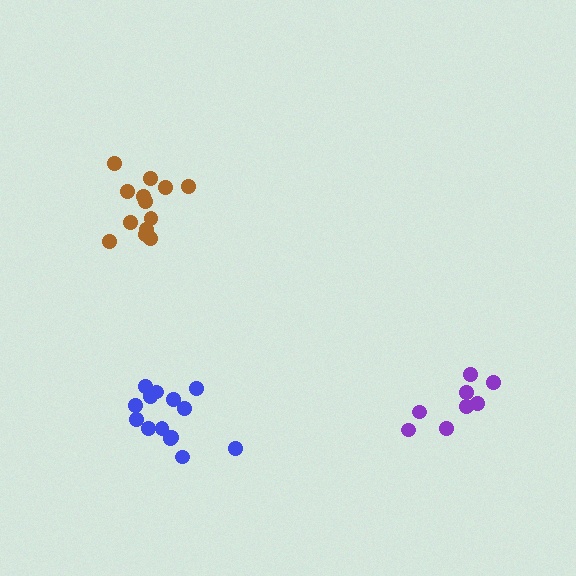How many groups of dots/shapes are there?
There are 3 groups.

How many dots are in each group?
Group 1: 13 dots, Group 2: 14 dots, Group 3: 8 dots (35 total).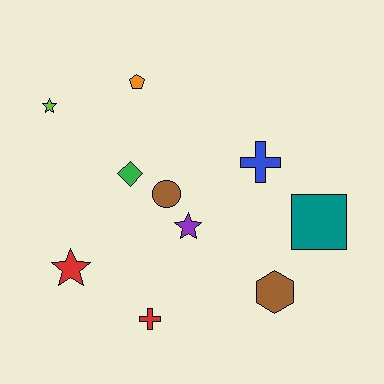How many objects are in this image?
There are 10 objects.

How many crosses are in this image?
There are 2 crosses.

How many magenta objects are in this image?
There are no magenta objects.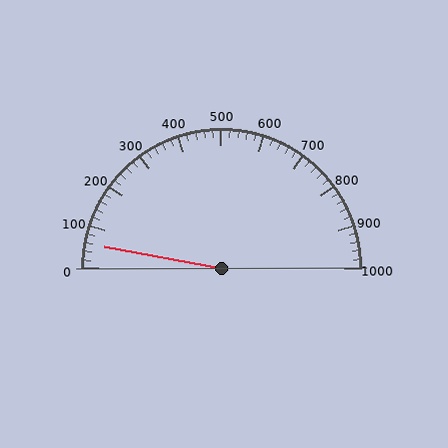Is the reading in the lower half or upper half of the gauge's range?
The reading is in the lower half of the range (0 to 1000).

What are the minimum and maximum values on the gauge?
The gauge ranges from 0 to 1000.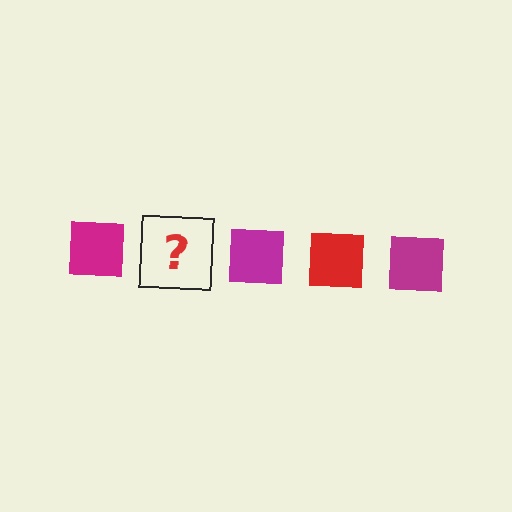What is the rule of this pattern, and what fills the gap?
The rule is that the pattern cycles through magenta, red squares. The gap should be filled with a red square.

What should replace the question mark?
The question mark should be replaced with a red square.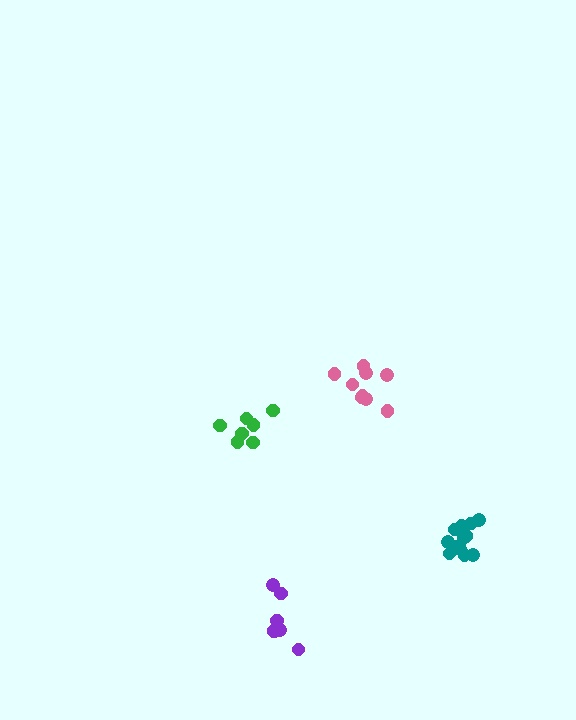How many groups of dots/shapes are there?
There are 4 groups.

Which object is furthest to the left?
The green cluster is leftmost.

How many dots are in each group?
Group 1: 7 dots, Group 2: 9 dots, Group 3: 13 dots, Group 4: 7 dots (36 total).